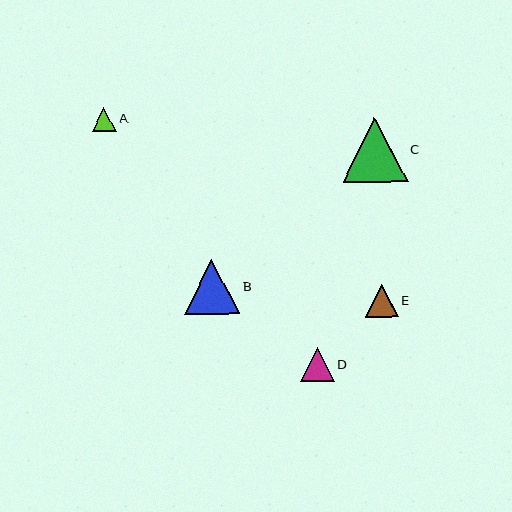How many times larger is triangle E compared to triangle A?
Triangle E is approximately 1.4 times the size of triangle A.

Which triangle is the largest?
Triangle C is the largest with a size of approximately 65 pixels.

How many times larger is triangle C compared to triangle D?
Triangle C is approximately 1.9 times the size of triangle D.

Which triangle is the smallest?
Triangle A is the smallest with a size of approximately 24 pixels.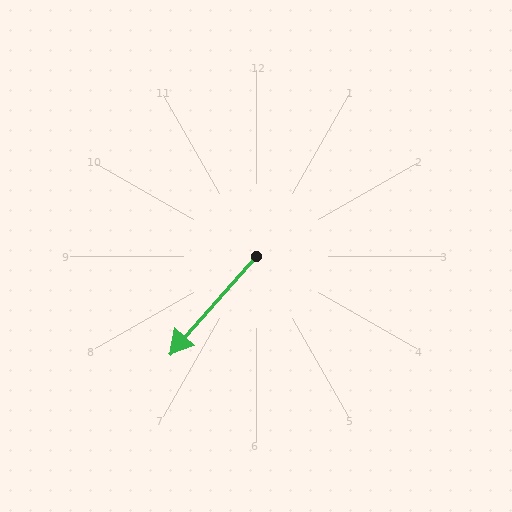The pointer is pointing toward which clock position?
Roughly 7 o'clock.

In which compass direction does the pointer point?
Southwest.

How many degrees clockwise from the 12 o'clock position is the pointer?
Approximately 222 degrees.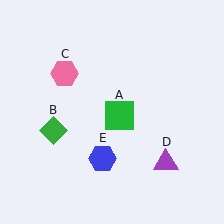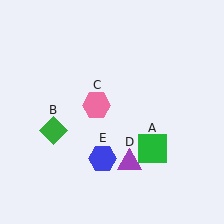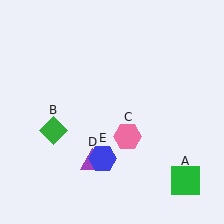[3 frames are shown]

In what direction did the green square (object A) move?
The green square (object A) moved down and to the right.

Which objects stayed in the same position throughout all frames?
Green diamond (object B) and blue hexagon (object E) remained stationary.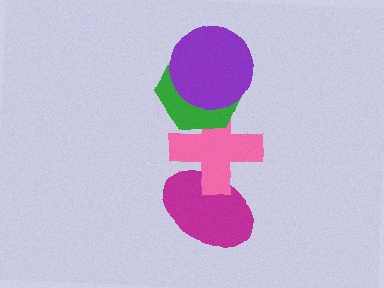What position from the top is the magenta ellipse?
The magenta ellipse is 4th from the top.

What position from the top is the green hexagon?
The green hexagon is 2nd from the top.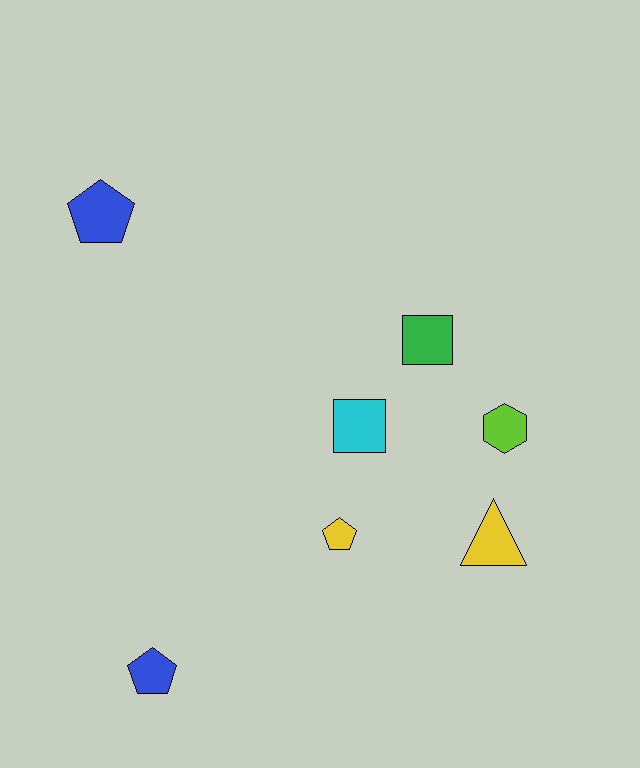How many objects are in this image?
There are 7 objects.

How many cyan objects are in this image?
There is 1 cyan object.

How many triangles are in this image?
There is 1 triangle.